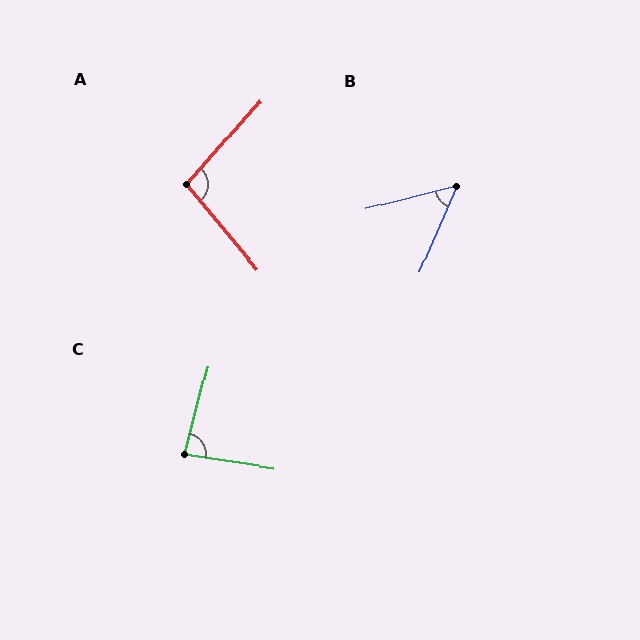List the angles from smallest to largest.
B (52°), C (84°), A (99°).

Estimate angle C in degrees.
Approximately 84 degrees.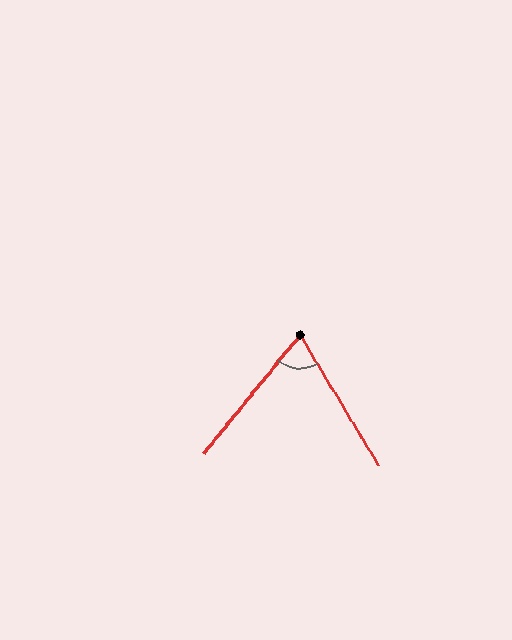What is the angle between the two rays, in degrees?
Approximately 70 degrees.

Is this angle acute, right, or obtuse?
It is acute.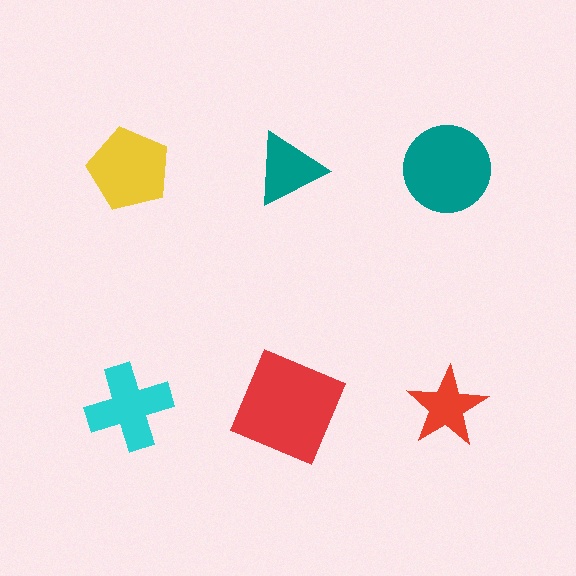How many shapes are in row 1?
3 shapes.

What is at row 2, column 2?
A red square.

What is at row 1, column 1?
A yellow pentagon.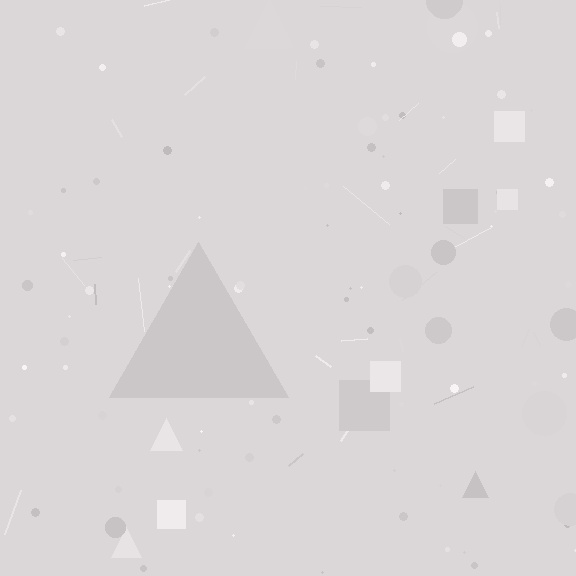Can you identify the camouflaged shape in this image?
The camouflaged shape is a triangle.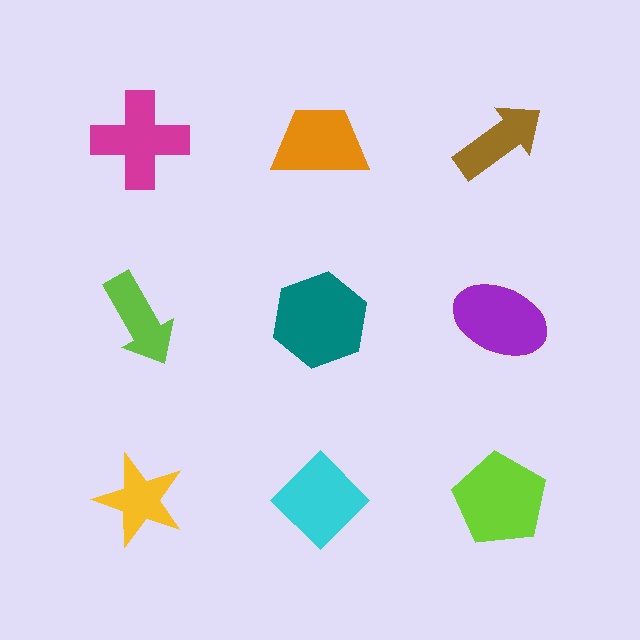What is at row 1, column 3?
A brown arrow.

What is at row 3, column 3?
A lime pentagon.